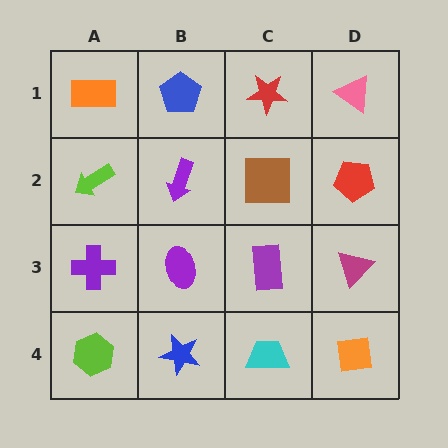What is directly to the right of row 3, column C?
A magenta triangle.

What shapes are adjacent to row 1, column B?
A purple arrow (row 2, column B), an orange rectangle (row 1, column A), a red star (row 1, column C).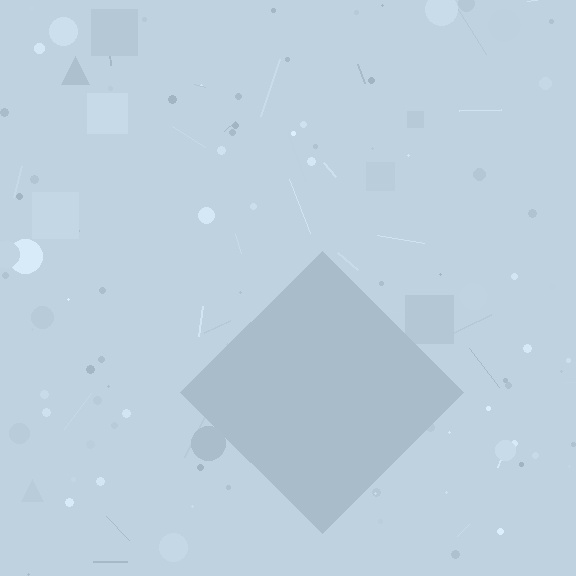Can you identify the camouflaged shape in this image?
The camouflaged shape is a diamond.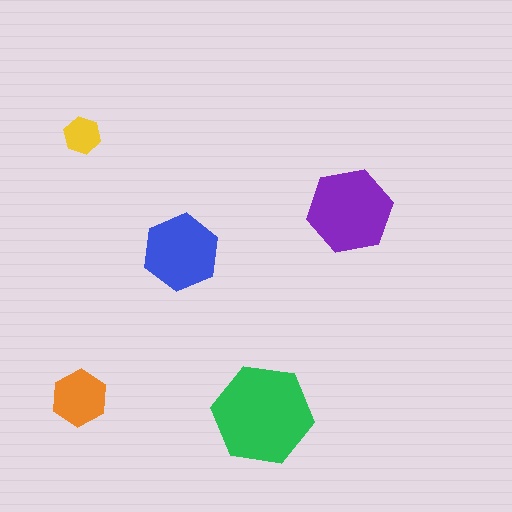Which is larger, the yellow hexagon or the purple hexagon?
The purple one.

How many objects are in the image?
There are 5 objects in the image.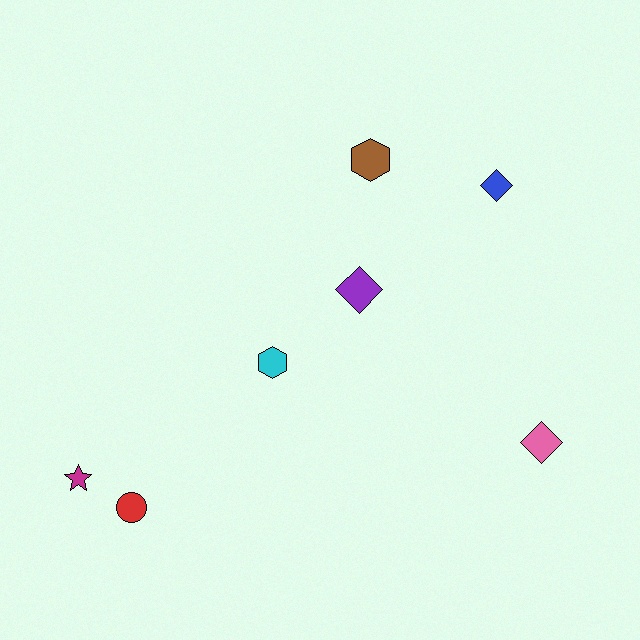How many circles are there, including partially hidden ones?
There is 1 circle.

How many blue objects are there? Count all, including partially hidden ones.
There is 1 blue object.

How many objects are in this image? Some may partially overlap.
There are 7 objects.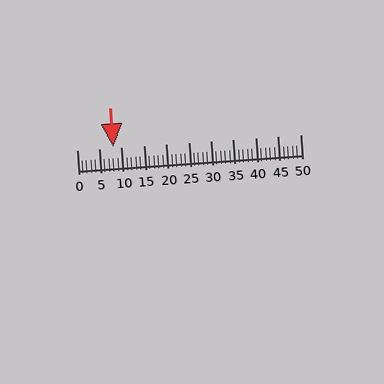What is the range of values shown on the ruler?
The ruler shows values from 0 to 50.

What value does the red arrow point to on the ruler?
The red arrow points to approximately 8.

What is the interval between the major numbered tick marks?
The major tick marks are spaced 5 units apart.